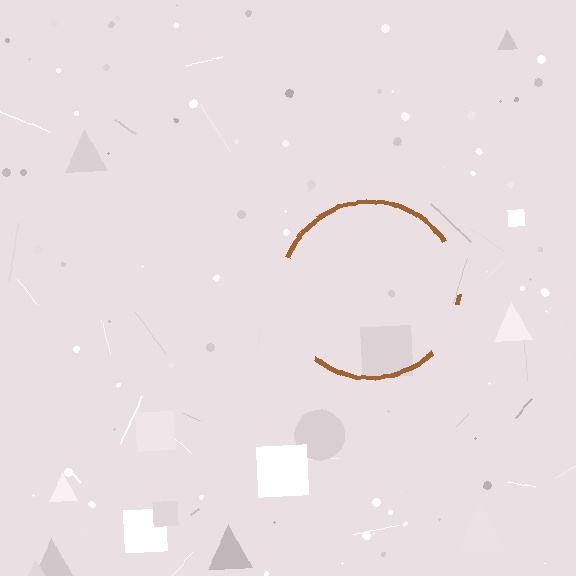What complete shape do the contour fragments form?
The contour fragments form a circle.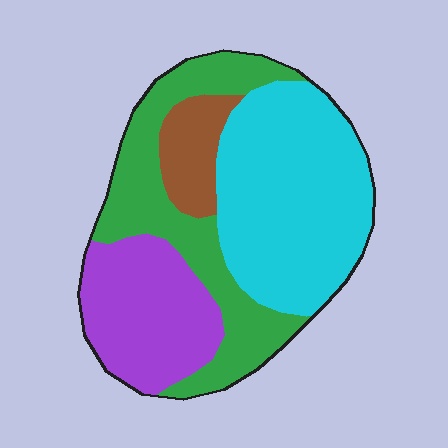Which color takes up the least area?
Brown, at roughly 10%.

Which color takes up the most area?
Cyan, at roughly 40%.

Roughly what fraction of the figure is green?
Green covers around 30% of the figure.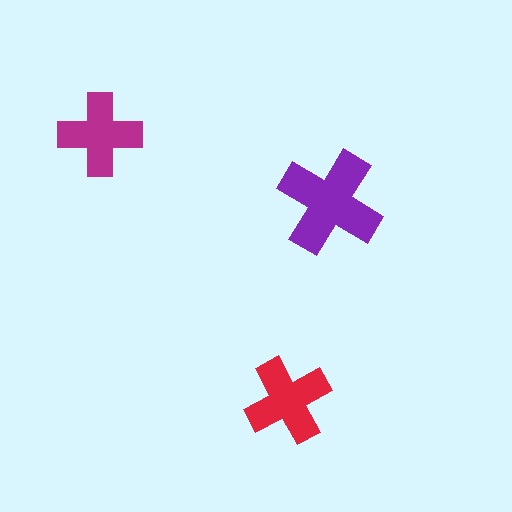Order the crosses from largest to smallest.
the purple one, the red one, the magenta one.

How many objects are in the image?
There are 3 objects in the image.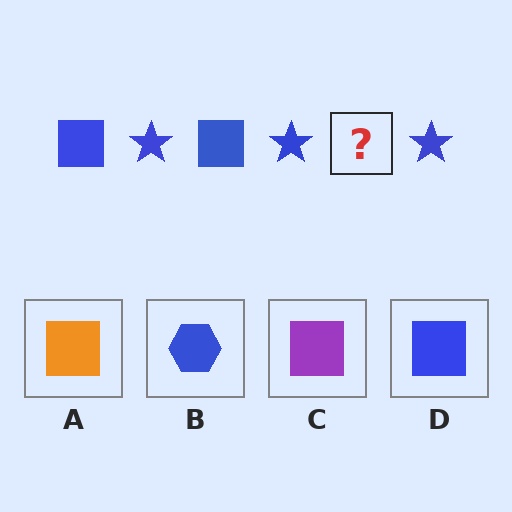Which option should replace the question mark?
Option D.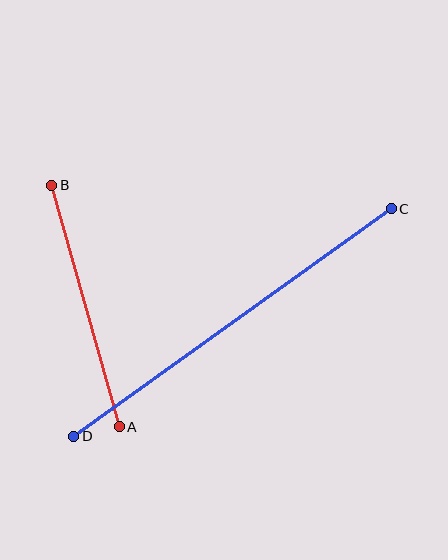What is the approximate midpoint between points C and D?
The midpoint is at approximately (232, 322) pixels.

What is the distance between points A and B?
The distance is approximately 251 pixels.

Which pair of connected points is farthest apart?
Points C and D are farthest apart.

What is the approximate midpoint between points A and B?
The midpoint is at approximately (86, 306) pixels.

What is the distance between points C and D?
The distance is approximately 390 pixels.